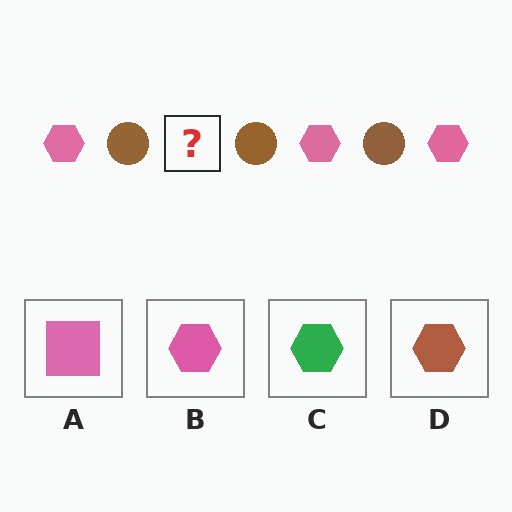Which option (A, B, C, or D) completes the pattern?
B.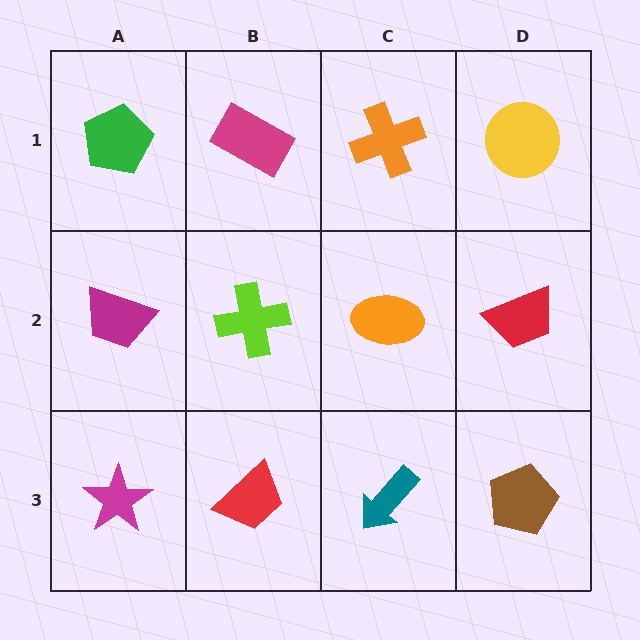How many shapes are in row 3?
4 shapes.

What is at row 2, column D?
A red trapezoid.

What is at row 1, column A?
A green pentagon.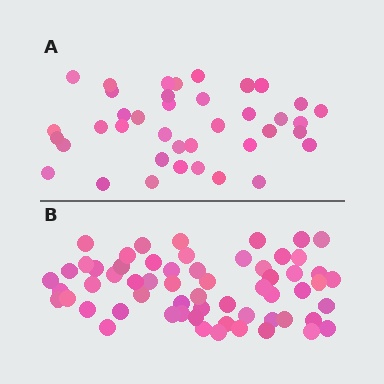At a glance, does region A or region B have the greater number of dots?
Region B (the bottom region) has more dots.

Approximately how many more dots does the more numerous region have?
Region B has approximately 20 more dots than region A.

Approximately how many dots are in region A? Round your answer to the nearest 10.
About 40 dots. (The exact count is 39, which rounds to 40.)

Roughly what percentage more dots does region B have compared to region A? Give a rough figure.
About 55% more.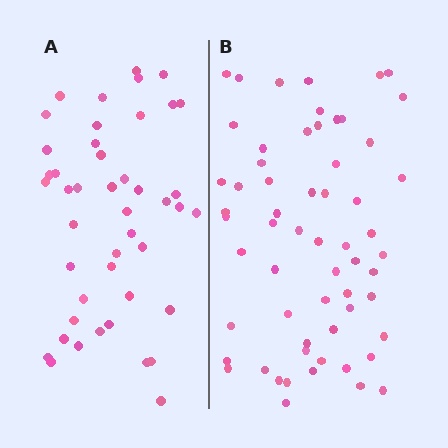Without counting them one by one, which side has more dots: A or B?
Region B (the right region) has more dots.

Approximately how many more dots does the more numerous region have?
Region B has approximately 15 more dots than region A.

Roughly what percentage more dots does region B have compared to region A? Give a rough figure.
About 35% more.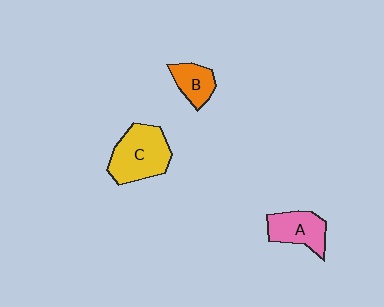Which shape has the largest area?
Shape C (yellow).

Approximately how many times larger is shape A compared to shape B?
Approximately 1.4 times.